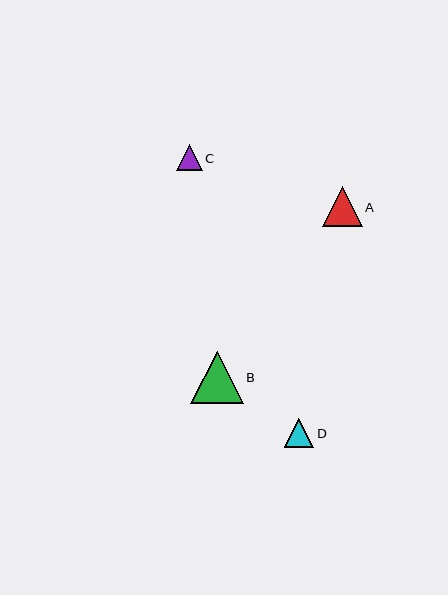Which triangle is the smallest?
Triangle C is the smallest with a size of approximately 26 pixels.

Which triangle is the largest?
Triangle B is the largest with a size of approximately 52 pixels.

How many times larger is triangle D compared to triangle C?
Triangle D is approximately 1.1 times the size of triangle C.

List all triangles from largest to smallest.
From largest to smallest: B, A, D, C.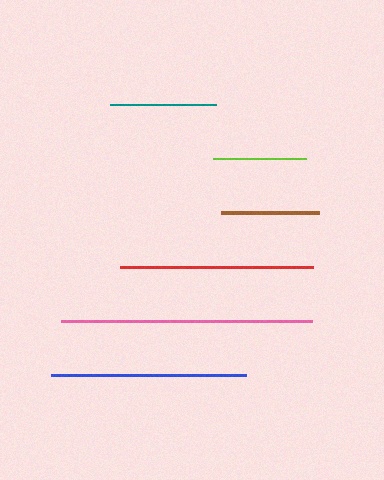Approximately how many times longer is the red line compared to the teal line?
The red line is approximately 1.8 times the length of the teal line.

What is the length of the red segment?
The red segment is approximately 193 pixels long.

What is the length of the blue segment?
The blue segment is approximately 195 pixels long.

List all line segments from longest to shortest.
From longest to shortest: pink, blue, red, teal, brown, lime.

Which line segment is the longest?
The pink line is the longest at approximately 251 pixels.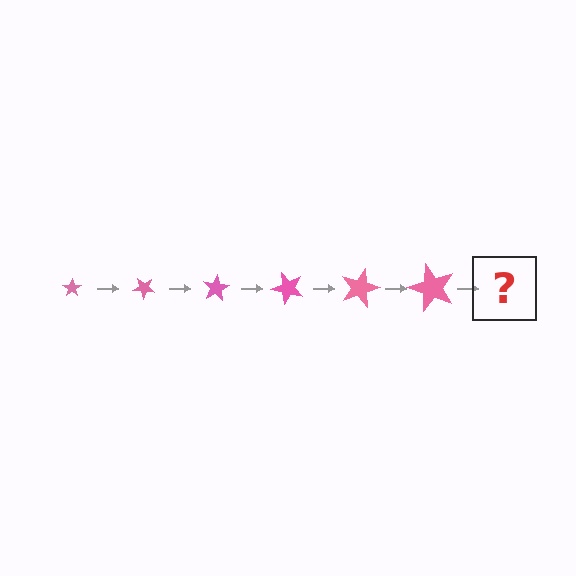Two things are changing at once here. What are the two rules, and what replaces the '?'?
The two rules are that the star grows larger each step and it rotates 40 degrees each step. The '?' should be a star, larger than the previous one and rotated 240 degrees from the start.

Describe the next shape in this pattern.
It should be a star, larger than the previous one and rotated 240 degrees from the start.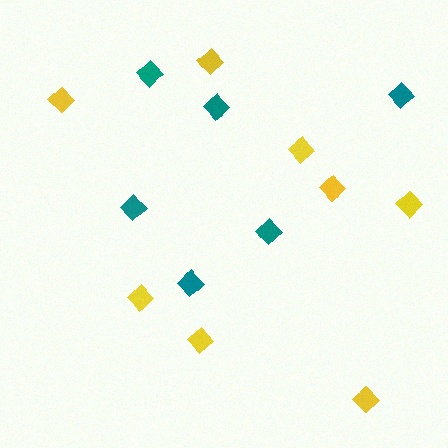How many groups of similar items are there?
There are 2 groups: one group of yellow diamonds (8) and one group of teal diamonds (6).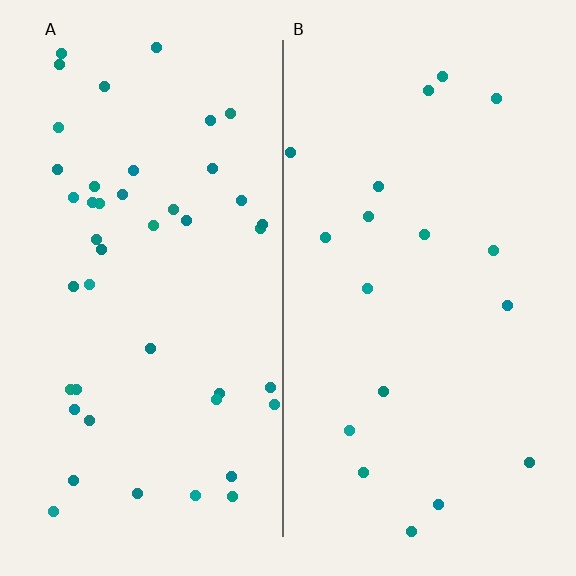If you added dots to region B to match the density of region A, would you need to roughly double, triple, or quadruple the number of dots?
Approximately double.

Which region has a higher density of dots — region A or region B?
A (the left).